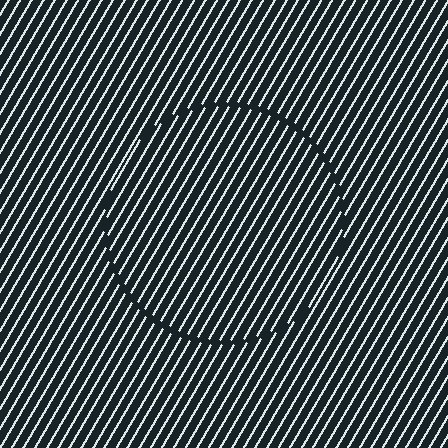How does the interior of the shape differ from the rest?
The interior of the shape contains the same grating, shifted by half a period — the contour is defined by the phase discontinuity where line-ends from the inner and outer gratings abut.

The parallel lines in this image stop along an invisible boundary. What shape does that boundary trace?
An illusory circle. The interior of the shape contains the same grating, shifted by half a period — the contour is defined by the phase discontinuity where line-ends from the inner and outer gratings abut.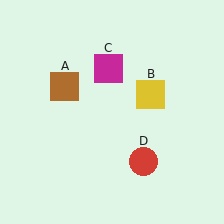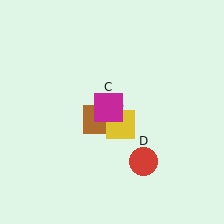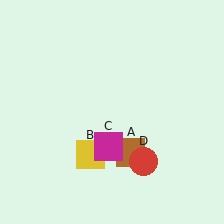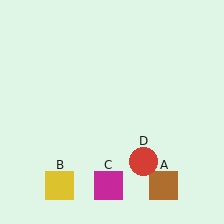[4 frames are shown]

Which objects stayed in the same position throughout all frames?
Red circle (object D) remained stationary.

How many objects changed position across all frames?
3 objects changed position: brown square (object A), yellow square (object B), magenta square (object C).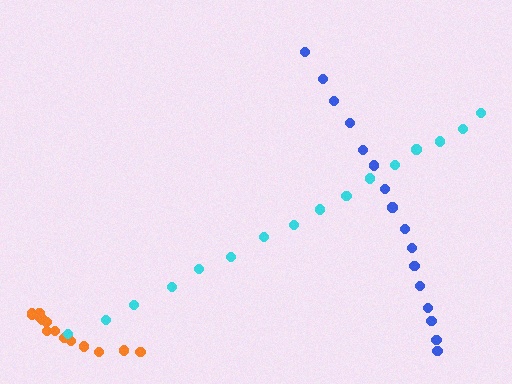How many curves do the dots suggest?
There are 3 distinct paths.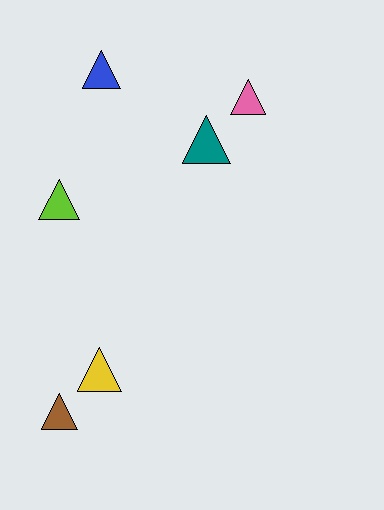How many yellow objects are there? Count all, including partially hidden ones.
There is 1 yellow object.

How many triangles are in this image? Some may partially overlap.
There are 6 triangles.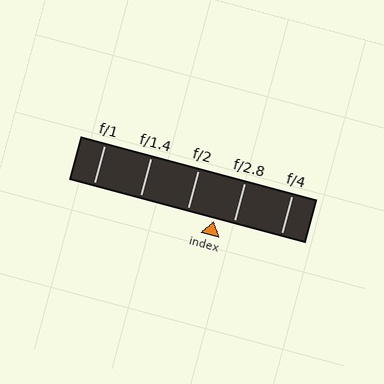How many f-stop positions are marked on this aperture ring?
There are 5 f-stop positions marked.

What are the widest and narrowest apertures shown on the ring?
The widest aperture shown is f/1 and the narrowest is f/4.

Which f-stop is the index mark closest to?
The index mark is closest to f/2.8.